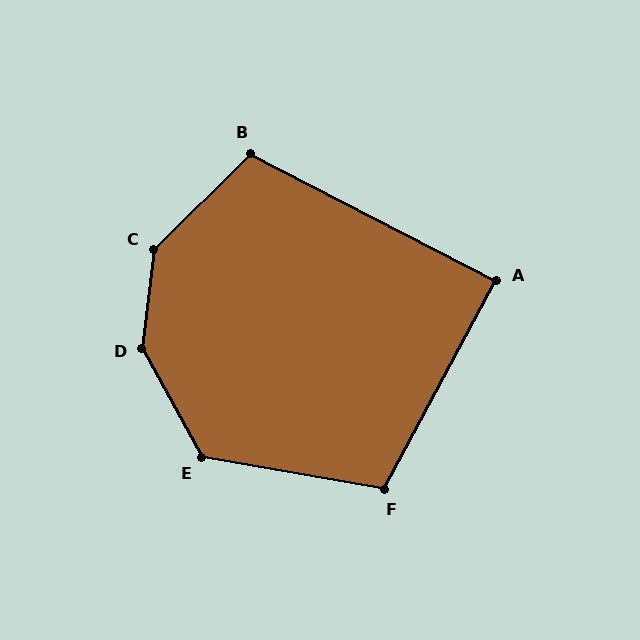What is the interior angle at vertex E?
Approximately 129 degrees (obtuse).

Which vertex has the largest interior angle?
D, at approximately 144 degrees.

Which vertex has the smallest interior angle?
A, at approximately 89 degrees.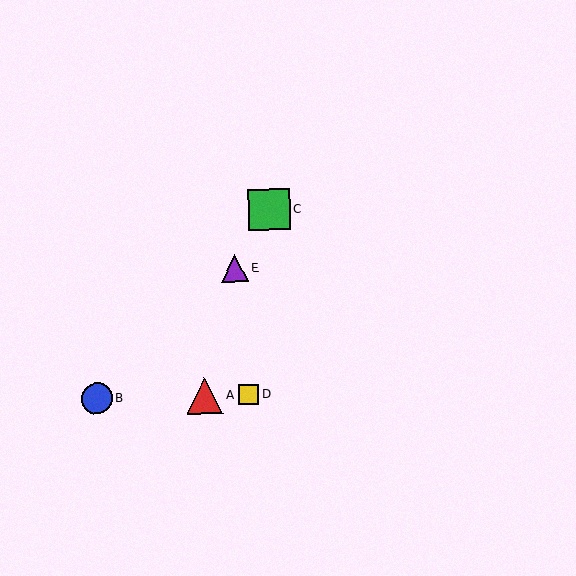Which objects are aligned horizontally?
Objects A, B, D are aligned horizontally.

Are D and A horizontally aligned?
Yes, both are at y≈394.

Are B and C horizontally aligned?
No, B is at y≈399 and C is at y≈209.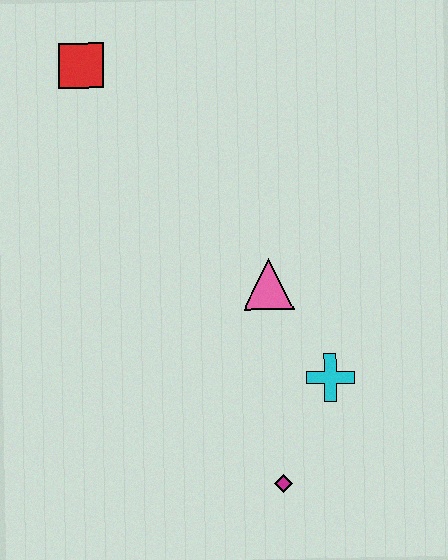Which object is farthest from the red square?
The magenta diamond is farthest from the red square.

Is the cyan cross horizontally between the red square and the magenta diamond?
No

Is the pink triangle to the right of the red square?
Yes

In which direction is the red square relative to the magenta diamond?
The red square is above the magenta diamond.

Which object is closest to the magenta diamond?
The cyan cross is closest to the magenta diamond.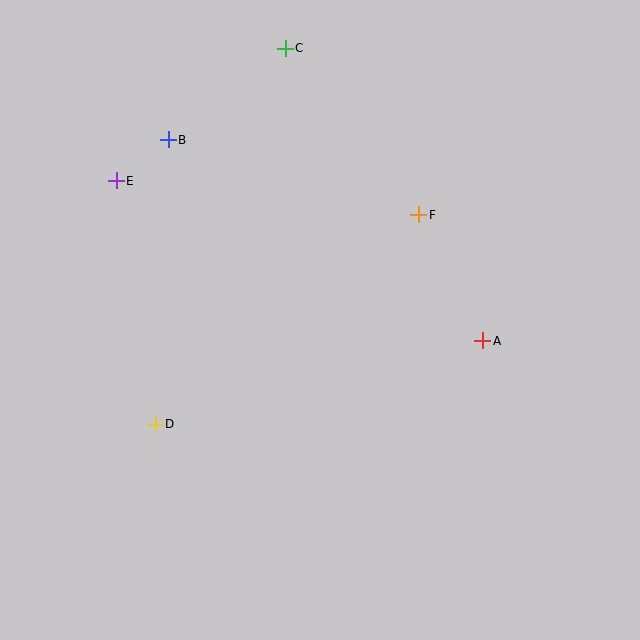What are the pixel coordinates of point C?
Point C is at (285, 48).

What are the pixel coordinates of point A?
Point A is at (483, 341).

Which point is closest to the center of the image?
Point F at (419, 215) is closest to the center.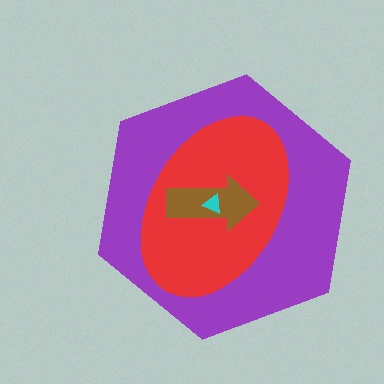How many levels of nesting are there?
4.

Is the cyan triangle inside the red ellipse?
Yes.